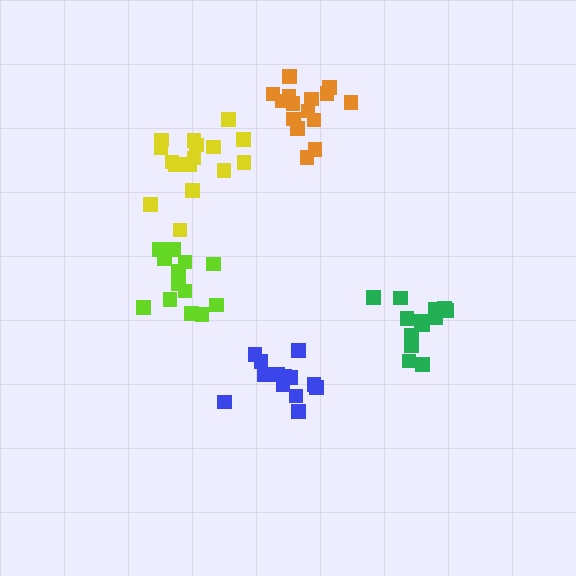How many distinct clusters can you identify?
There are 5 distinct clusters.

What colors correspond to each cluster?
The clusters are colored: green, blue, yellow, orange, lime.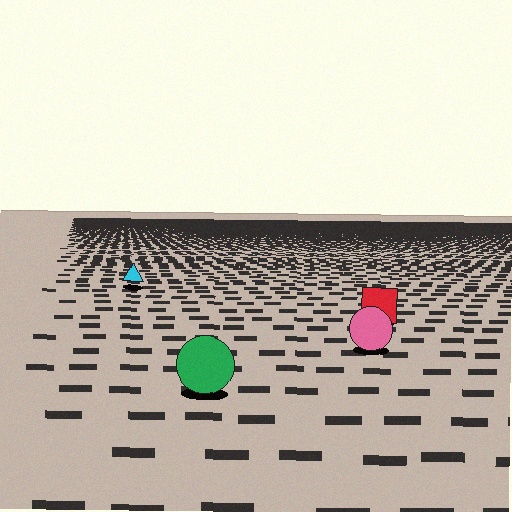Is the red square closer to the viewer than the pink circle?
No. The pink circle is closer — you can tell from the texture gradient: the ground texture is coarser near it.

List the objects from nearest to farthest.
From nearest to farthest: the green circle, the pink circle, the red square, the cyan triangle.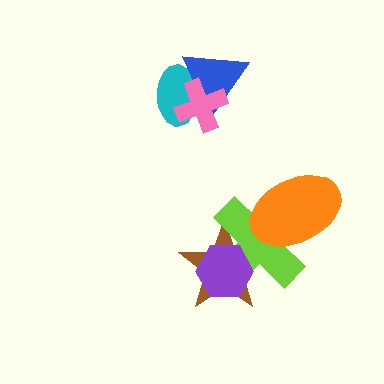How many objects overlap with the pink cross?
2 objects overlap with the pink cross.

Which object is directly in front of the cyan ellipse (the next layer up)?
The blue triangle is directly in front of the cyan ellipse.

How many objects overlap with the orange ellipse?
1 object overlaps with the orange ellipse.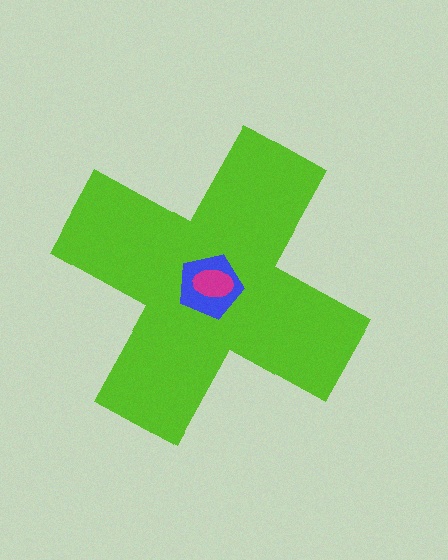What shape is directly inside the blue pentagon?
The magenta ellipse.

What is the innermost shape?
The magenta ellipse.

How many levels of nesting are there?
3.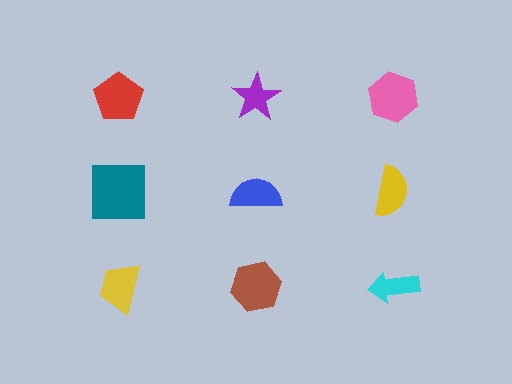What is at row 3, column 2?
A brown hexagon.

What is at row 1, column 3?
A pink hexagon.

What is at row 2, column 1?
A teal square.